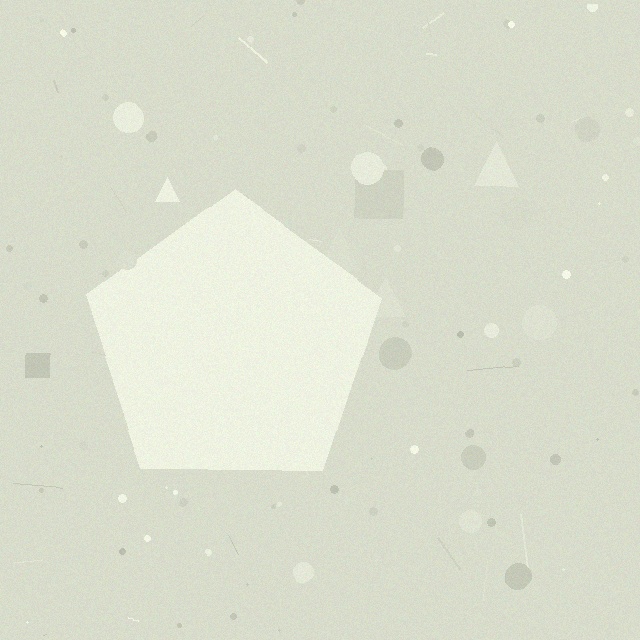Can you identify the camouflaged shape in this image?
The camouflaged shape is a pentagon.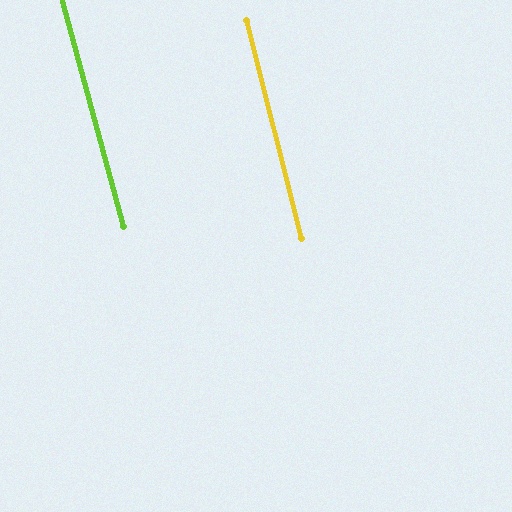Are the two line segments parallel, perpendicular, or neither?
Parallel — their directions differ by only 0.7°.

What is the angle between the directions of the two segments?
Approximately 1 degree.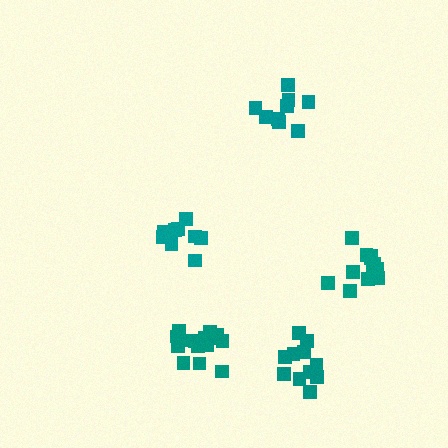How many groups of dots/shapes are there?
There are 5 groups.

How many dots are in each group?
Group 1: 15 dots, Group 2: 12 dots, Group 3: 9 dots, Group 4: 9 dots, Group 5: 11 dots (56 total).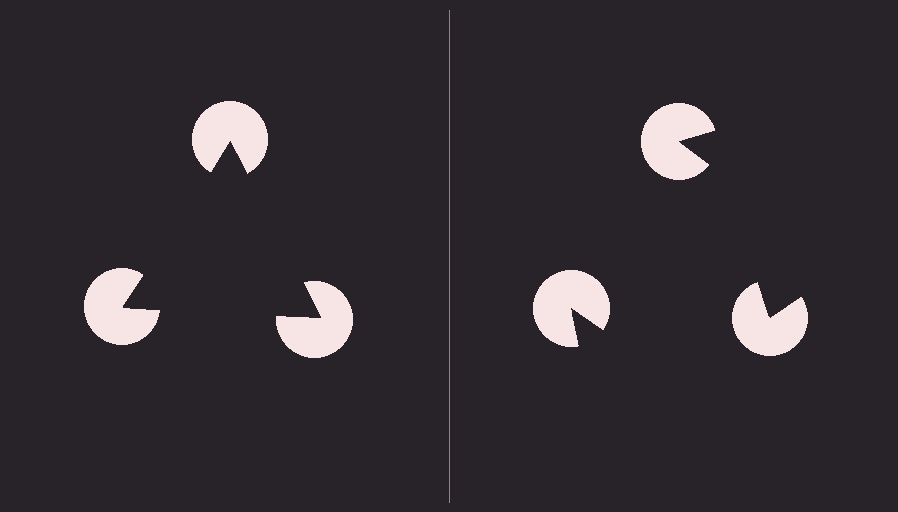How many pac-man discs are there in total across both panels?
6 — 3 on each side.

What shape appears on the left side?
An illusory triangle.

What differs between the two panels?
The pac-man discs are positioned identically on both sides; only the wedge orientations differ. On the left they align to a triangle; on the right they are misaligned.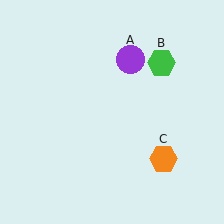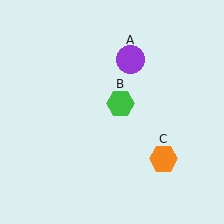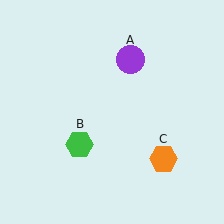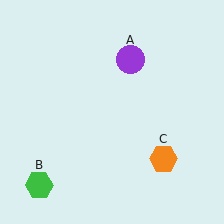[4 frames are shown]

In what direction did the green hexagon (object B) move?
The green hexagon (object B) moved down and to the left.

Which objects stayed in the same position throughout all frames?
Purple circle (object A) and orange hexagon (object C) remained stationary.